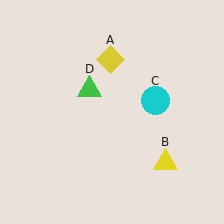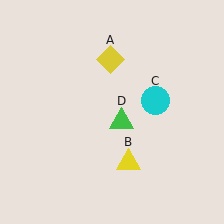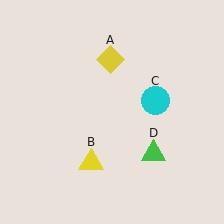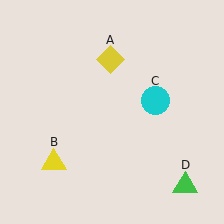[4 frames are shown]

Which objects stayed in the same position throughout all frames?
Yellow diamond (object A) and cyan circle (object C) remained stationary.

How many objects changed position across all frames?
2 objects changed position: yellow triangle (object B), green triangle (object D).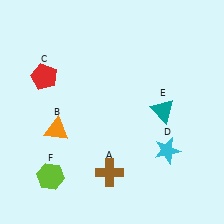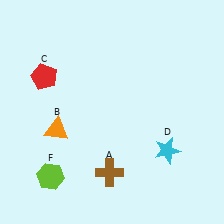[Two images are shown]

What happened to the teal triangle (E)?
The teal triangle (E) was removed in Image 2. It was in the top-right area of Image 1.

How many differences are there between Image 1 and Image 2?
There is 1 difference between the two images.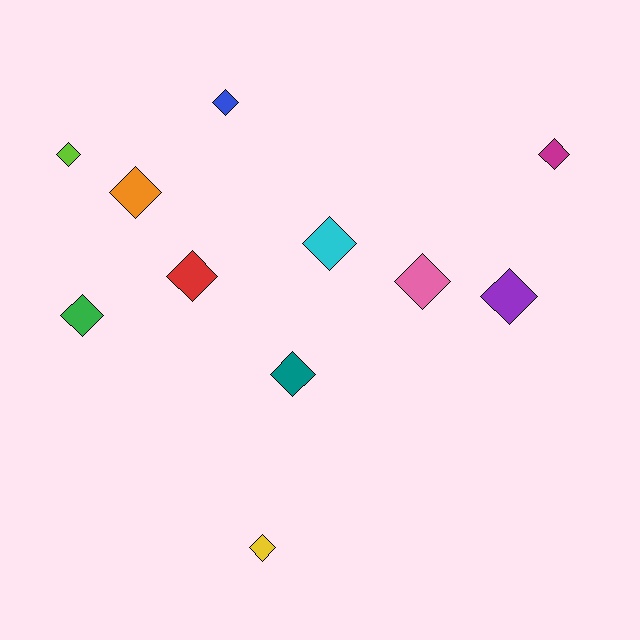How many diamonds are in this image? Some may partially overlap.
There are 11 diamonds.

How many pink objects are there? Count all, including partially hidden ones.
There is 1 pink object.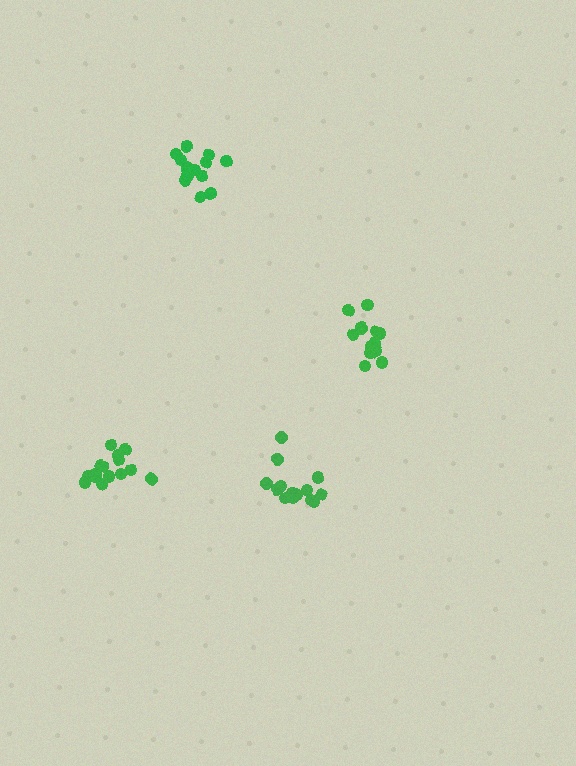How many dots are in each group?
Group 1: 14 dots, Group 2: 14 dots, Group 3: 16 dots, Group 4: 13 dots (57 total).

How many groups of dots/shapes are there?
There are 4 groups.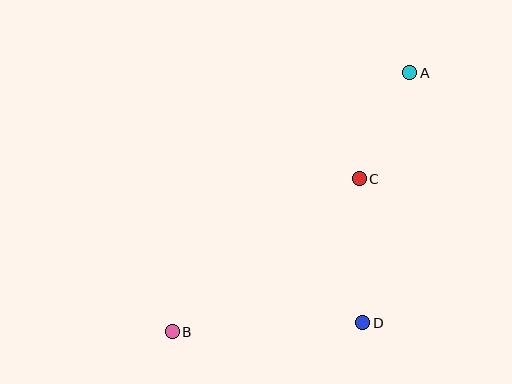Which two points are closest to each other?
Points A and C are closest to each other.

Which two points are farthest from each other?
Points A and B are farthest from each other.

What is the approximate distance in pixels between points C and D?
The distance between C and D is approximately 144 pixels.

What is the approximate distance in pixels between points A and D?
The distance between A and D is approximately 254 pixels.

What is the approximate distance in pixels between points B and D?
The distance between B and D is approximately 191 pixels.